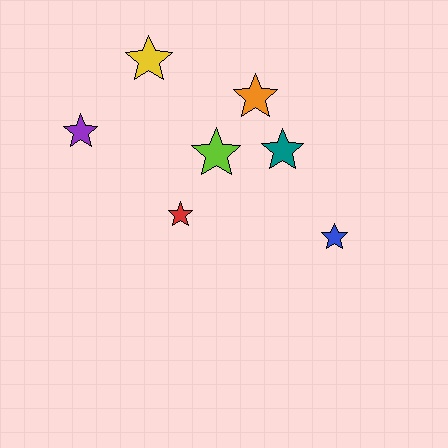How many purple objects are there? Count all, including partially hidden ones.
There is 1 purple object.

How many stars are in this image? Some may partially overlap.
There are 7 stars.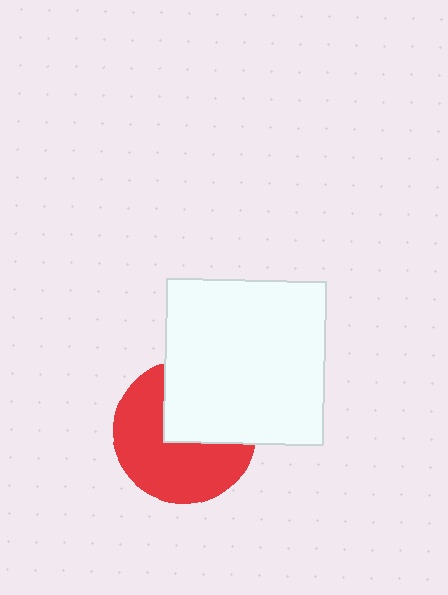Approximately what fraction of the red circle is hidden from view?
Roughly 41% of the red circle is hidden behind the white rectangle.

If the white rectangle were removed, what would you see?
You would see the complete red circle.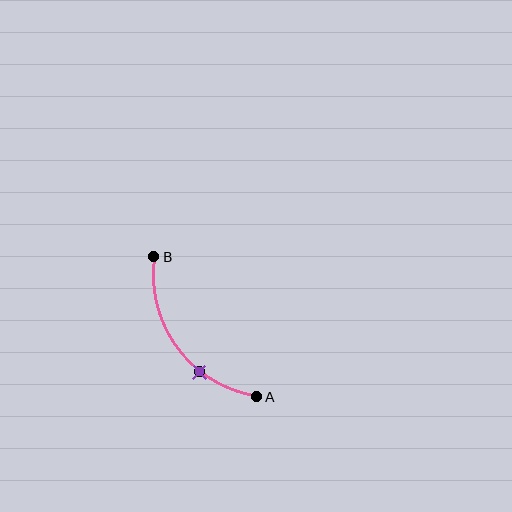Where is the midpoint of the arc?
The arc midpoint is the point on the curve farthest from the straight line joining A and B. It sits below and to the left of that line.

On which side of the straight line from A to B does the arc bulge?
The arc bulges below and to the left of the straight line connecting A and B.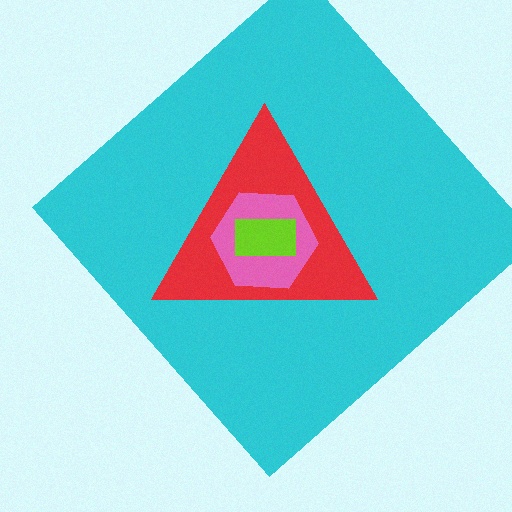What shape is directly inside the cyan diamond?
The red triangle.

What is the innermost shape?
The lime rectangle.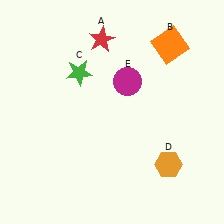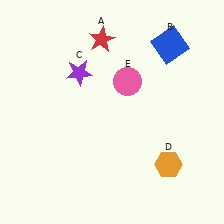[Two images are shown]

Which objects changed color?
B changed from orange to blue. C changed from green to purple. E changed from magenta to pink.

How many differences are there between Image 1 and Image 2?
There are 3 differences between the two images.